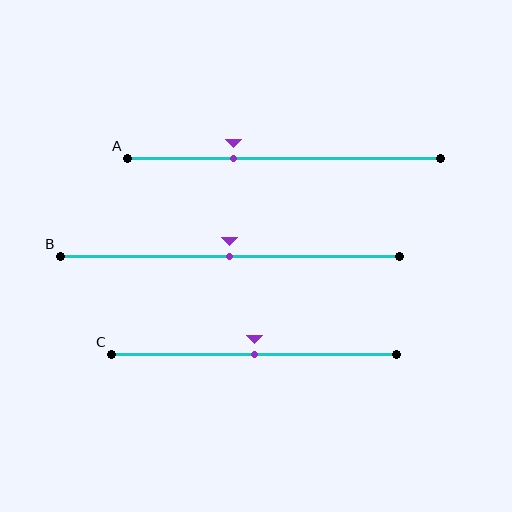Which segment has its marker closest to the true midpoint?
Segment B has its marker closest to the true midpoint.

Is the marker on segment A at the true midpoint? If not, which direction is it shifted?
No, the marker on segment A is shifted to the left by about 16% of the segment length.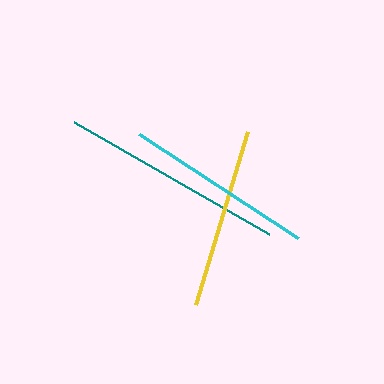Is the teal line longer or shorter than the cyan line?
The teal line is longer than the cyan line.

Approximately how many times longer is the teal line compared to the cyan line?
The teal line is approximately 1.2 times the length of the cyan line.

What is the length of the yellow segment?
The yellow segment is approximately 180 pixels long.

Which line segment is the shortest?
The yellow line is the shortest at approximately 180 pixels.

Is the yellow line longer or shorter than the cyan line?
The cyan line is longer than the yellow line.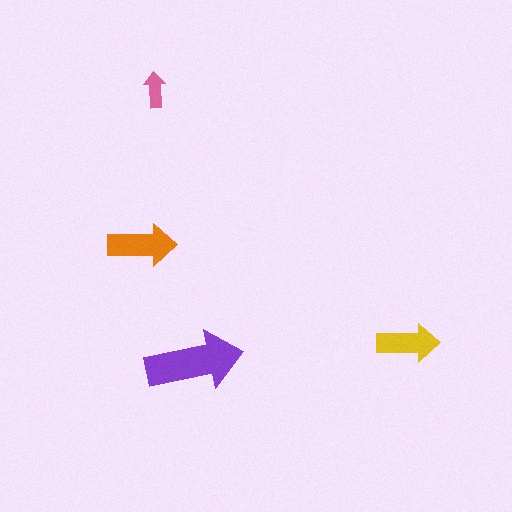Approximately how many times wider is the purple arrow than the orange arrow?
About 1.5 times wider.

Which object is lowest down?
The purple arrow is bottommost.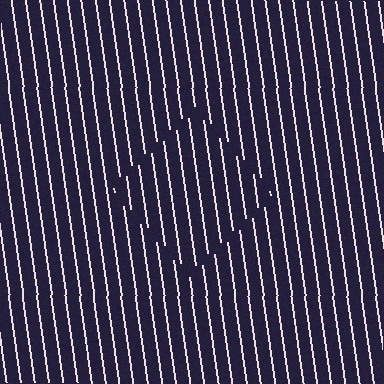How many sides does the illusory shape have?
4 sides — the line-ends trace a square.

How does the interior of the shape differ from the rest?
The interior of the shape contains the same grating, shifted by half a period — the contour is defined by the phase discontinuity where line-ends from the inner and outer gratings abut.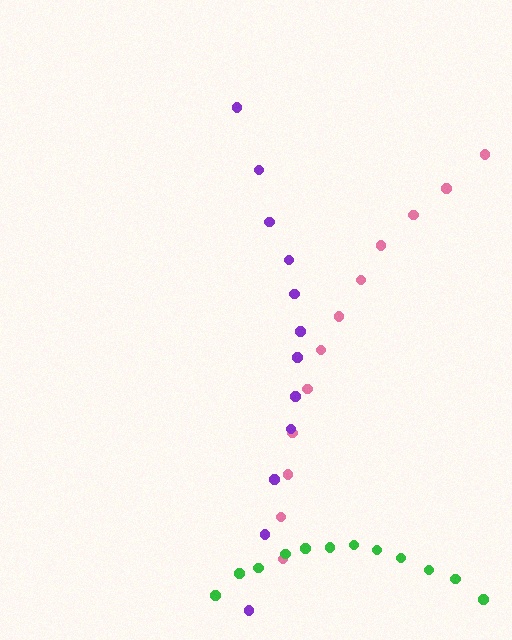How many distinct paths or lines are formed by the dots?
There are 3 distinct paths.